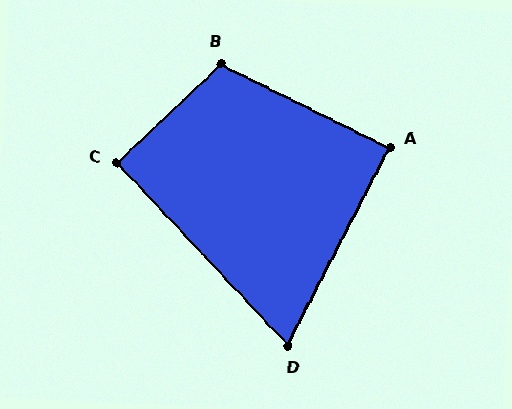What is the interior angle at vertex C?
Approximately 91 degrees (approximately right).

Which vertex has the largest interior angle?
B, at approximately 110 degrees.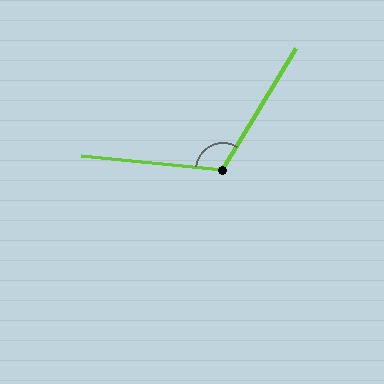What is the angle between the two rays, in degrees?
Approximately 116 degrees.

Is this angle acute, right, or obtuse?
It is obtuse.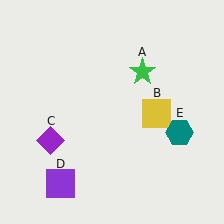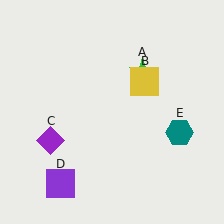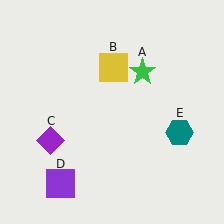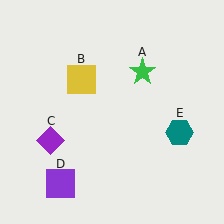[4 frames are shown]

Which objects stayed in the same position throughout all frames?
Green star (object A) and purple diamond (object C) and purple square (object D) and teal hexagon (object E) remained stationary.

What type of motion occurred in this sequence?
The yellow square (object B) rotated counterclockwise around the center of the scene.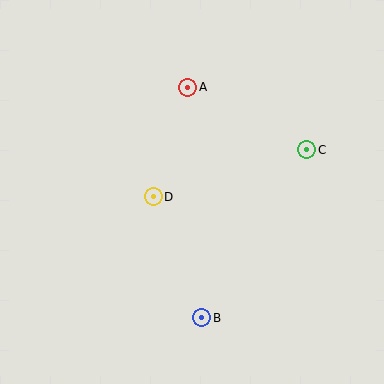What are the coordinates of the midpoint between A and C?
The midpoint between A and C is at (247, 119).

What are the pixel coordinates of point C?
Point C is at (307, 150).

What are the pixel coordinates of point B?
Point B is at (202, 318).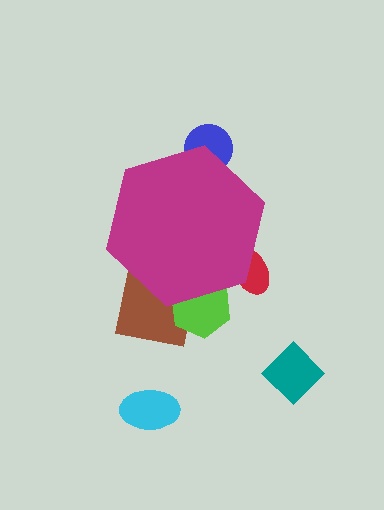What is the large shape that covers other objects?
A magenta hexagon.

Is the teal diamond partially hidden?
No, the teal diamond is fully visible.